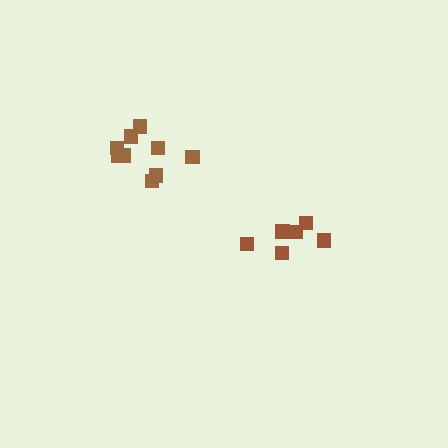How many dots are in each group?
Group 1: 6 dots, Group 2: 9 dots (15 total).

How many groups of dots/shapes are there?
There are 2 groups.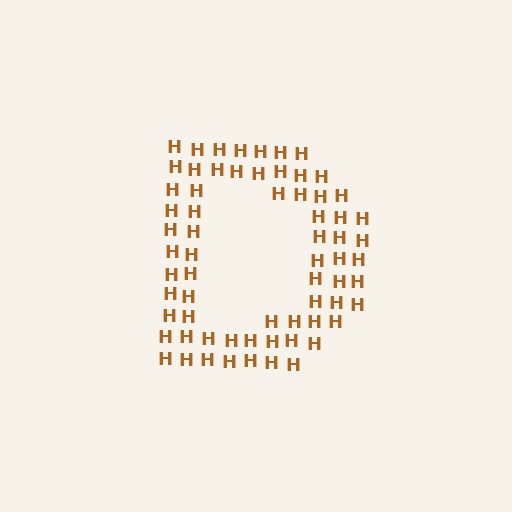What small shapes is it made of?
It is made of small letter H's.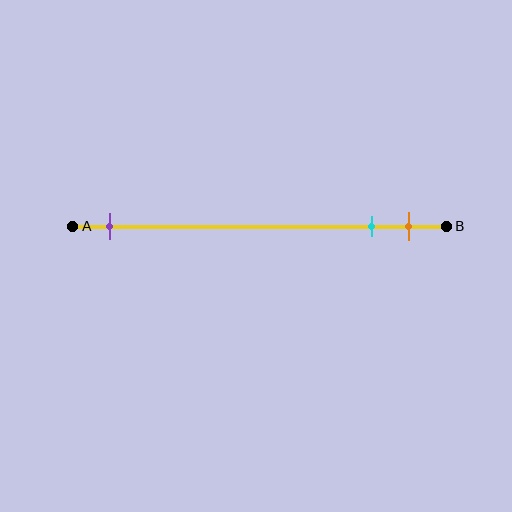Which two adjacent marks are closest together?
The cyan and orange marks are the closest adjacent pair.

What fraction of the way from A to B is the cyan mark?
The cyan mark is approximately 80% (0.8) of the way from A to B.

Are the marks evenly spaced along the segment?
No, the marks are not evenly spaced.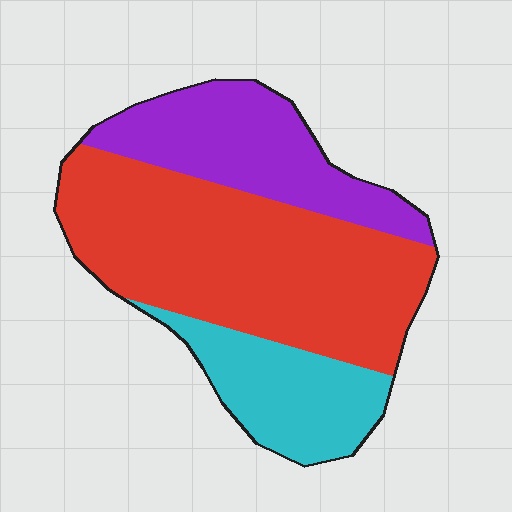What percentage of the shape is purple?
Purple takes up about one quarter (1/4) of the shape.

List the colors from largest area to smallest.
From largest to smallest: red, purple, cyan.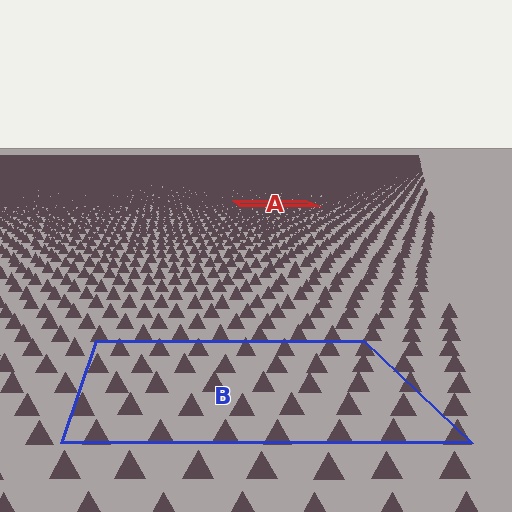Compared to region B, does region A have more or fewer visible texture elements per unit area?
Region A has more texture elements per unit area — they are packed more densely because it is farther away.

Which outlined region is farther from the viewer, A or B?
Region A is farther from the viewer — the texture elements inside it appear smaller and more densely packed.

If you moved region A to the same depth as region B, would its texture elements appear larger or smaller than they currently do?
They would appear larger. At a closer depth, the same texture elements are projected at a bigger on-screen size.